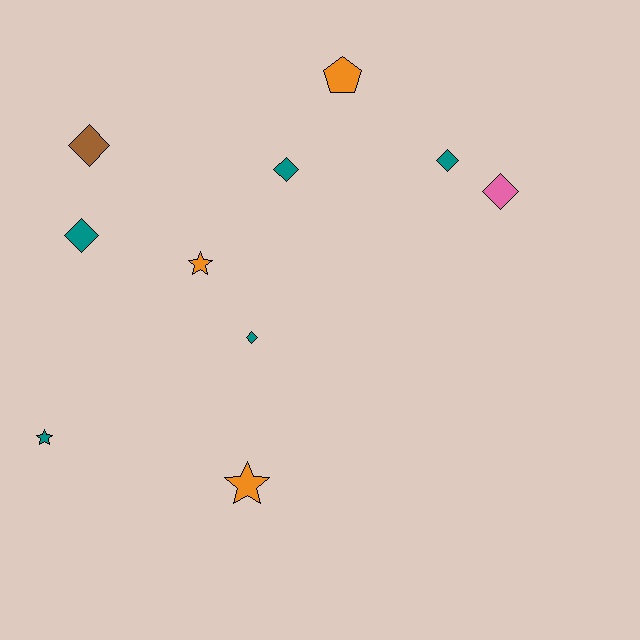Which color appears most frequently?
Teal, with 5 objects.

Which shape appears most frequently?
Diamond, with 6 objects.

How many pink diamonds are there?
There is 1 pink diamond.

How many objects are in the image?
There are 10 objects.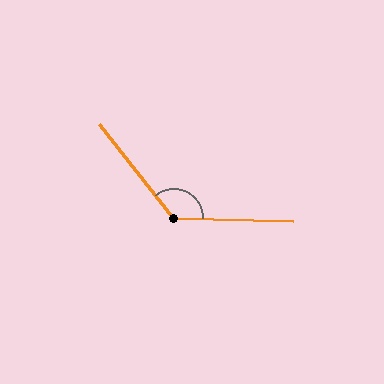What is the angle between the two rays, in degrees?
Approximately 130 degrees.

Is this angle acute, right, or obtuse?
It is obtuse.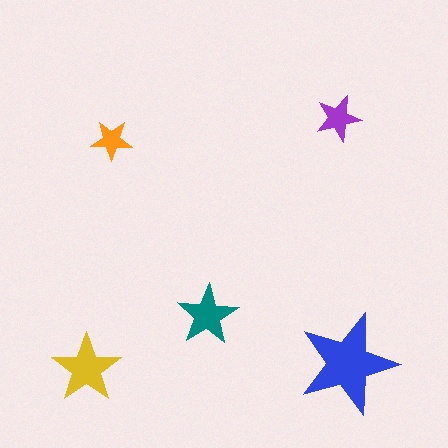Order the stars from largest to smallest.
the blue one, the yellow one, the teal one, the purple one, the orange one.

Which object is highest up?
The purple star is topmost.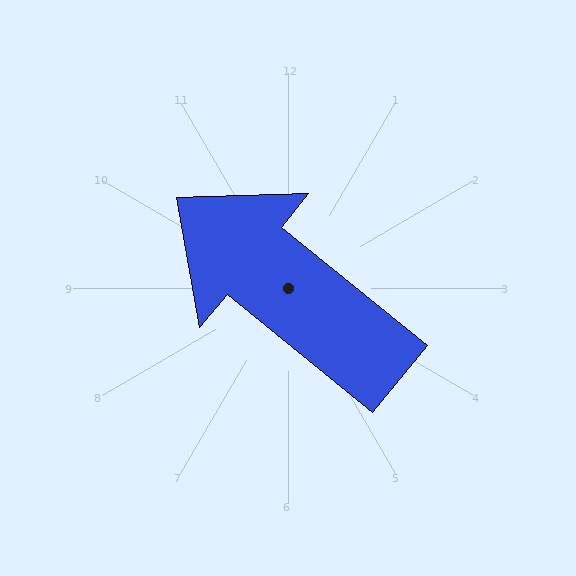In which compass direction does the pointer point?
Northwest.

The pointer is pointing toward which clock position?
Roughly 10 o'clock.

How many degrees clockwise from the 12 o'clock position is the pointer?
Approximately 309 degrees.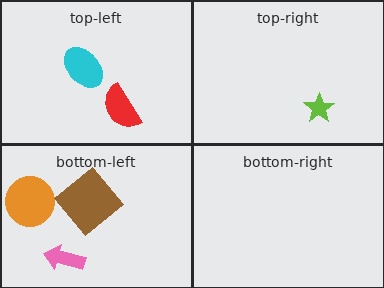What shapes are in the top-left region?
The red semicircle, the cyan ellipse.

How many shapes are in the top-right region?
1.